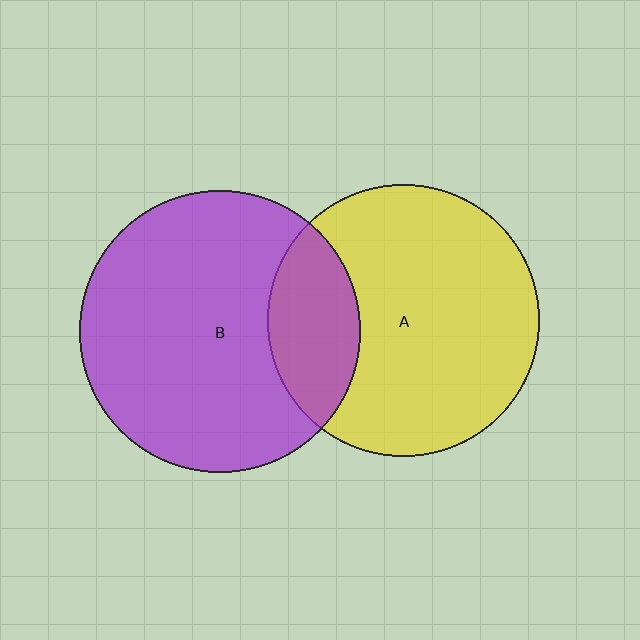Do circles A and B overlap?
Yes.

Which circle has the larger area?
Circle B (purple).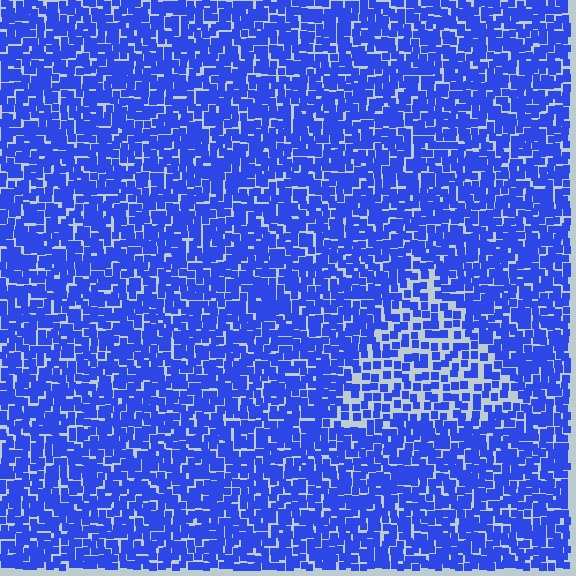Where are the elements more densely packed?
The elements are more densely packed outside the triangle boundary.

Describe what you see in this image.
The image contains small blue elements arranged at two different densities. A triangle-shaped region is visible where the elements are less densely packed than the surrounding area.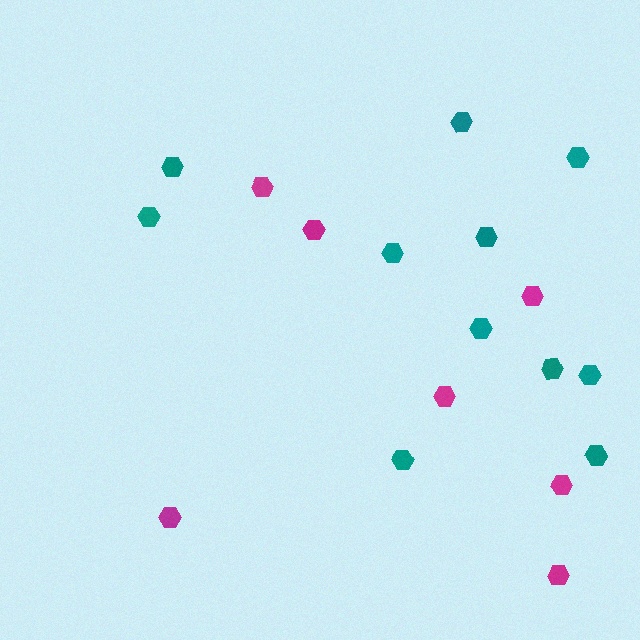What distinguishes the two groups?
There are 2 groups: one group of magenta hexagons (7) and one group of teal hexagons (11).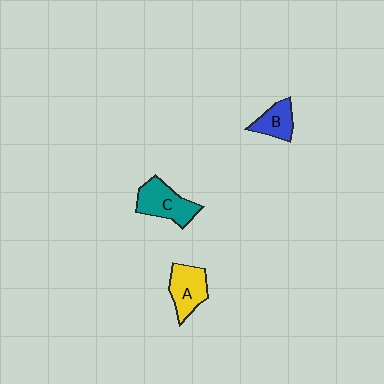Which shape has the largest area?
Shape C (teal).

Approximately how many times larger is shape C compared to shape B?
Approximately 1.6 times.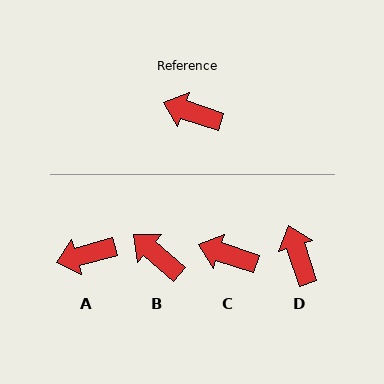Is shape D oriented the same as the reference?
No, it is off by about 53 degrees.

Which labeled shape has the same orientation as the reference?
C.